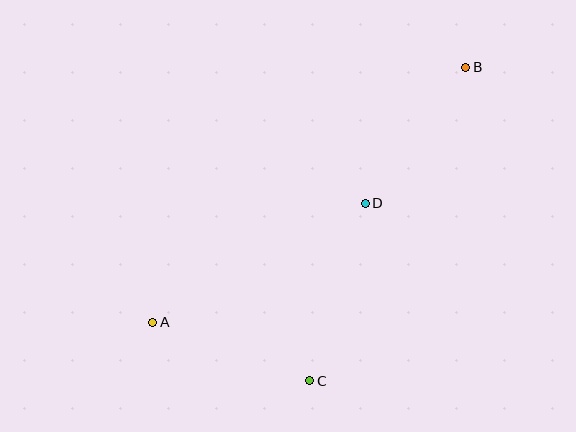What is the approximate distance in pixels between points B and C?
The distance between B and C is approximately 351 pixels.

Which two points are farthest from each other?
Points A and B are farthest from each other.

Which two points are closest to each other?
Points A and C are closest to each other.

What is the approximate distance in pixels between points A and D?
The distance between A and D is approximately 243 pixels.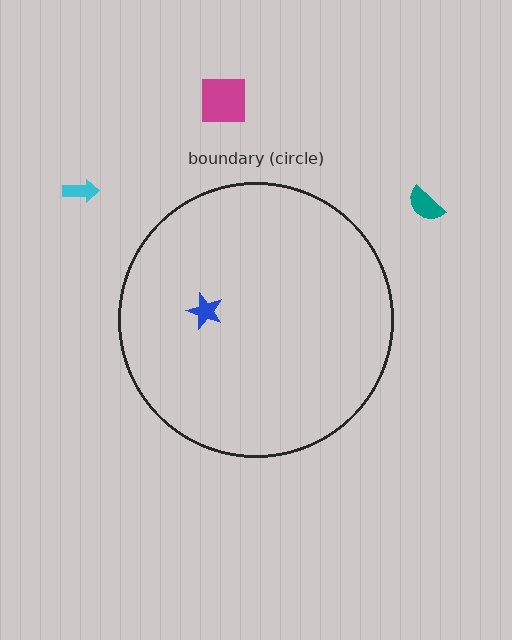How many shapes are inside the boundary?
1 inside, 3 outside.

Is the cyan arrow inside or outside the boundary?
Outside.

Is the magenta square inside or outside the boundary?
Outside.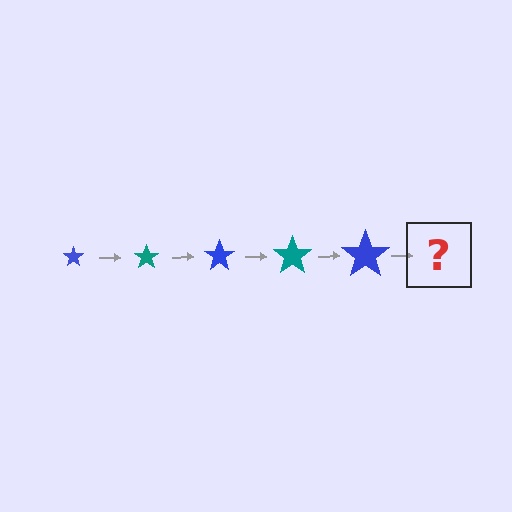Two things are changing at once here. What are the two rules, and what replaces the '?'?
The two rules are that the star grows larger each step and the color cycles through blue and teal. The '?' should be a teal star, larger than the previous one.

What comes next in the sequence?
The next element should be a teal star, larger than the previous one.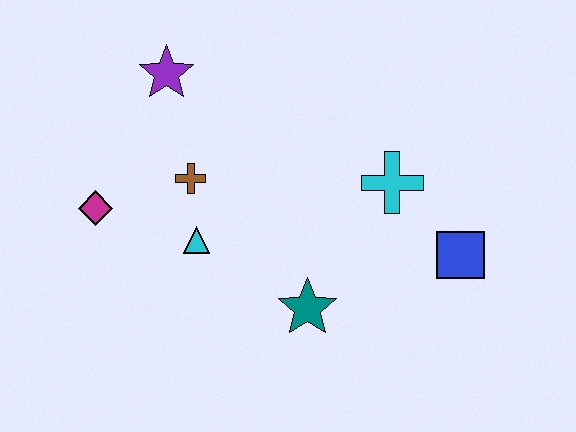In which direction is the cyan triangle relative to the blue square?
The cyan triangle is to the left of the blue square.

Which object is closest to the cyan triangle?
The brown cross is closest to the cyan triangle.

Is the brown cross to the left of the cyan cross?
Yes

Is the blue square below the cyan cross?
Yes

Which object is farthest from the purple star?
The blue square is farthest from the purple star.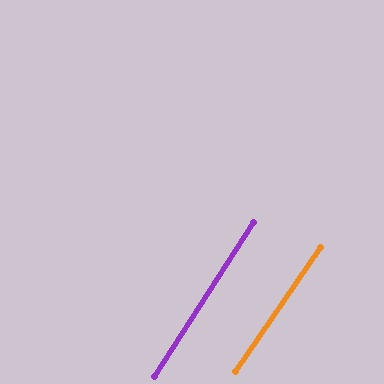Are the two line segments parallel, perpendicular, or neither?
Parallel — their directions differ by only 1.5°.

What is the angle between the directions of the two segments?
Approximately 1 degree.